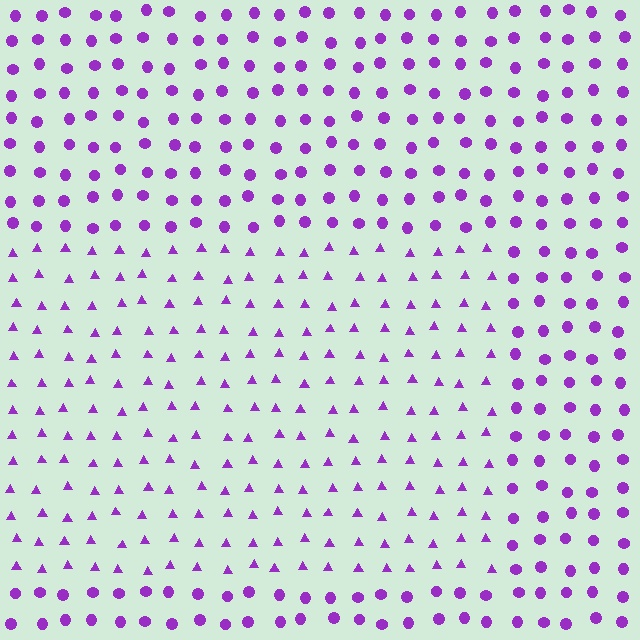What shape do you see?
I see a rectangle.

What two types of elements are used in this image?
The image uses triangles inside the rectangle region and circles outside it.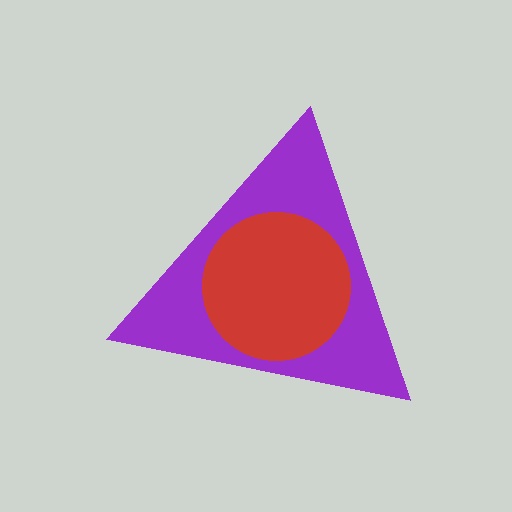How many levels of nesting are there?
2.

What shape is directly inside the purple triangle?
The red circle.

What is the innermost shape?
The red circle.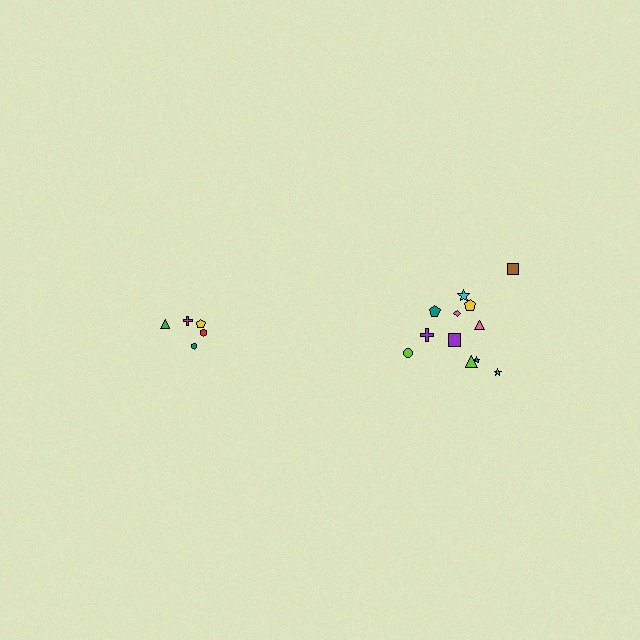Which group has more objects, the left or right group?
The right group.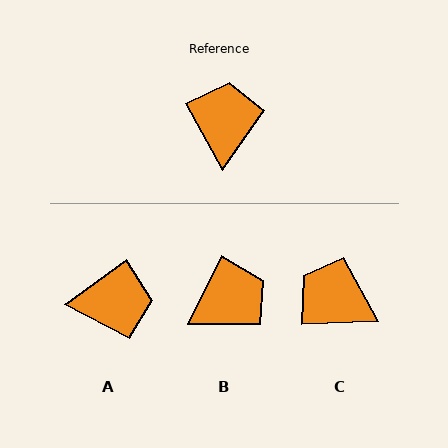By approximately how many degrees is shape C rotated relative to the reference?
Approximately 64 degrees counter-clockwise.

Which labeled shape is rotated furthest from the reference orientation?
A, about 83 degrees away.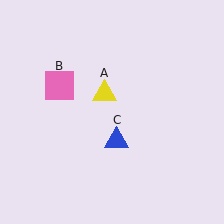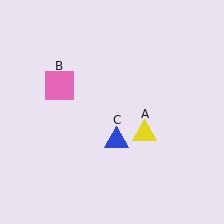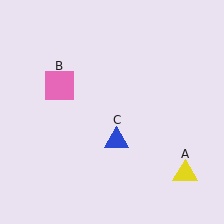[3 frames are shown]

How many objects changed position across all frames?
1 object changed position: yellow triangle (object A).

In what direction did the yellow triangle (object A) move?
The yellow triangle (object A) moved down and to the right.